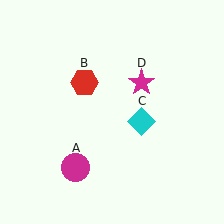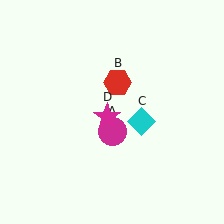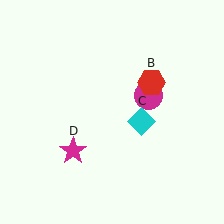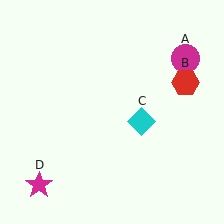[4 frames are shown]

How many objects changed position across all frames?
3 objects changed position: magenta circle (object A), red hexagon (object B), magenta star (object D).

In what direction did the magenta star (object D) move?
The magenta star (object D) moved down and to the left.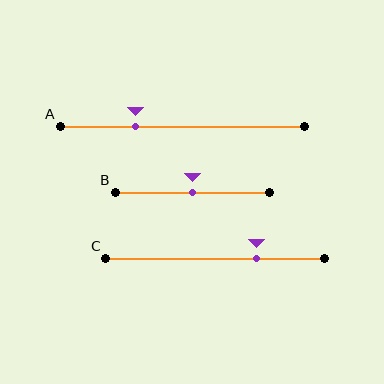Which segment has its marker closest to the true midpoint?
Segment B has its marker closest to the true midpoint.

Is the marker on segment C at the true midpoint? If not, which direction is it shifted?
No, the marker on segment C is shifted to the right by about 19% of the segment length.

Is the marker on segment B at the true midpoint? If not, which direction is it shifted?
Yes, the marker on segment B is at the true midpoint.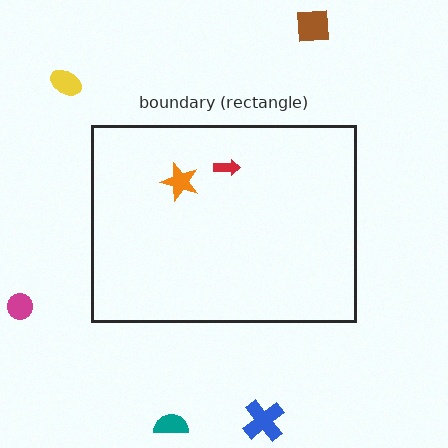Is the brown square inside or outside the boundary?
Outside.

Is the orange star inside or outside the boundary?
Inside.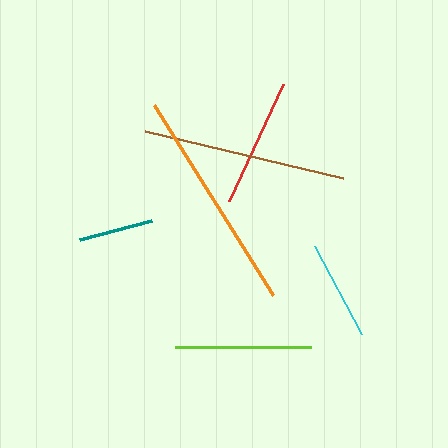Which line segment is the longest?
The orange line is the longest at approximately 225 pixels.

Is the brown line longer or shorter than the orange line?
The orange line is longer than the brown line.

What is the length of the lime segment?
The lime segment is approximately 135 pixels long.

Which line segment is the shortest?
The teal line is the shortest at approximately 74 pixels.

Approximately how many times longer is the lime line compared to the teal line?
The lime line is approximately 1.8 times the length of the teal line.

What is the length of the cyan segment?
The cyan segment is approximately 100 pixels long.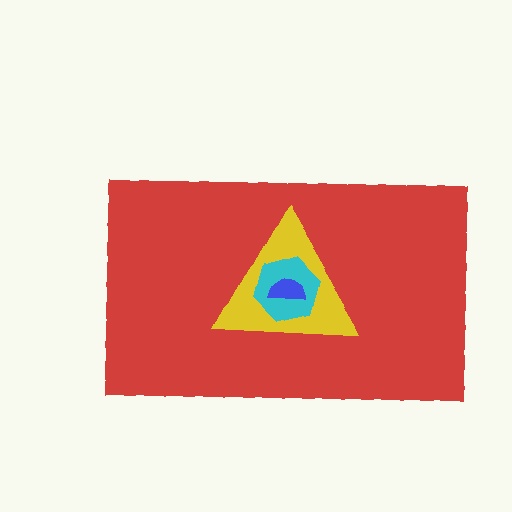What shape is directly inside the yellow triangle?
The cyan hexagon.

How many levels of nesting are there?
4.